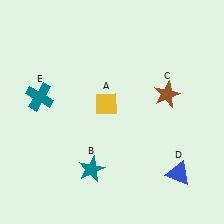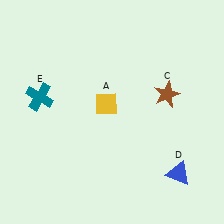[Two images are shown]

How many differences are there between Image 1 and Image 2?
There is 1 difference between the two images.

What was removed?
The teal star (B) was removed in Image 2.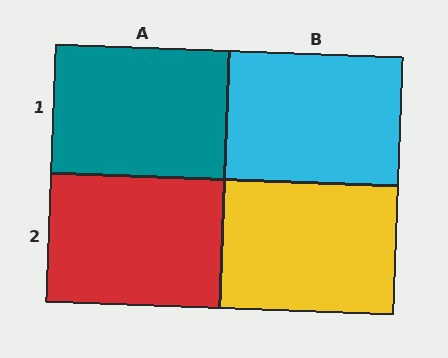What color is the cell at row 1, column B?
Cyan.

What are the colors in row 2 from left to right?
Red, yellow.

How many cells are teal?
1 cell is teal.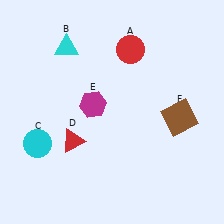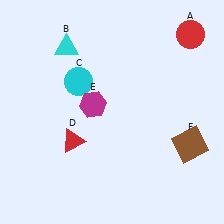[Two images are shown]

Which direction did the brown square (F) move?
The brown square (F) moved down.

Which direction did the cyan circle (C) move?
The cyan circle (C) moved up.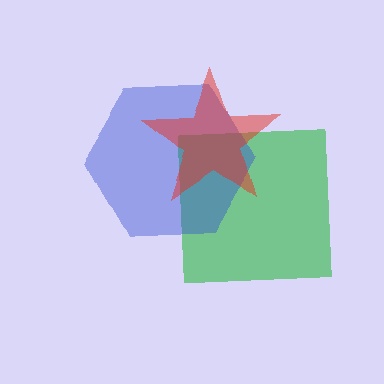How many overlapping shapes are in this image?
There are 3 overlapping shapes in the image.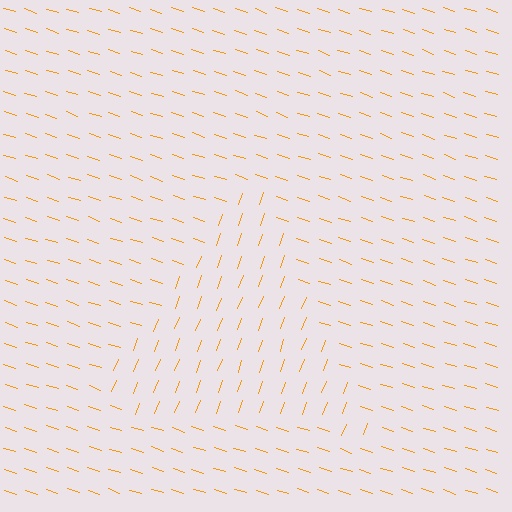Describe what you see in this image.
The image is filled with small orange line segments. A triangle region in the image has lines oriented differently from the surrounding lines, creating a visible texture boundary.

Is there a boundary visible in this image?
Yes, there is a texture boundary formed by a change in line orientation.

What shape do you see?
I see a triangle.